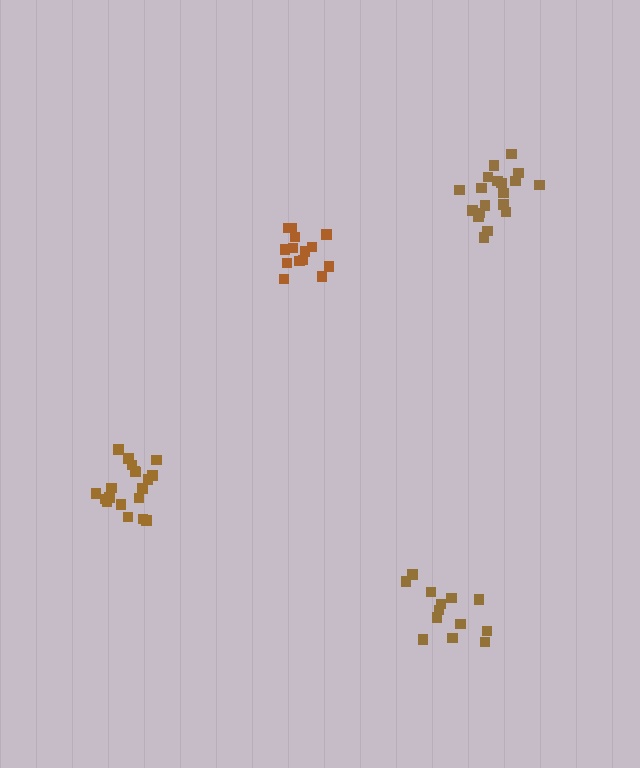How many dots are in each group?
Group 1: 19 dots, Group 2: 19 dots, Group 3: 14 dots, Group 4: 13 dots (65 total).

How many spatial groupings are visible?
There are 4 spatial groupings.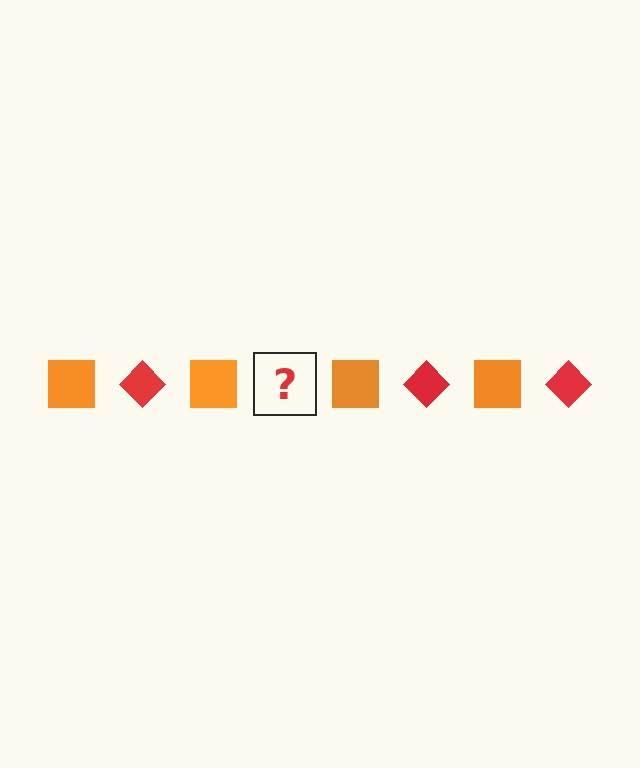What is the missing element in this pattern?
The missing element is a red diamond.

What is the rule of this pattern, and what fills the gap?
The rule is that the pattern alternates between orange square and red diamond. The gap should be filled with a red diamond.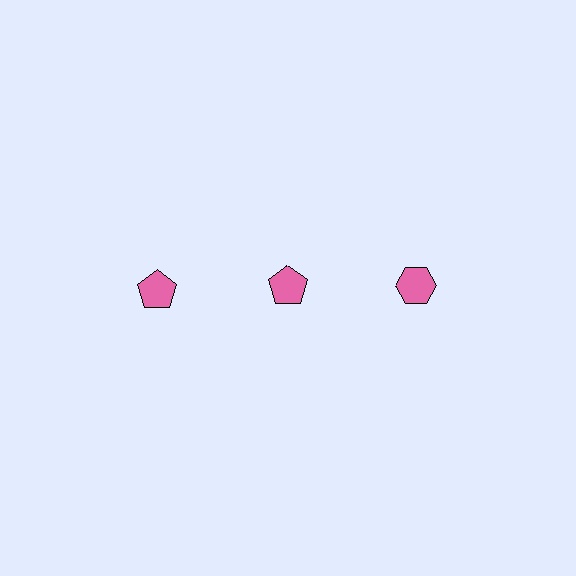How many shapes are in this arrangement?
There are 3 shapes arranged in a grid pattern.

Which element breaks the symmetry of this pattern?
The pink hexagon in the top row, center column breaks the symmetry. All other shapes are pink pentagons.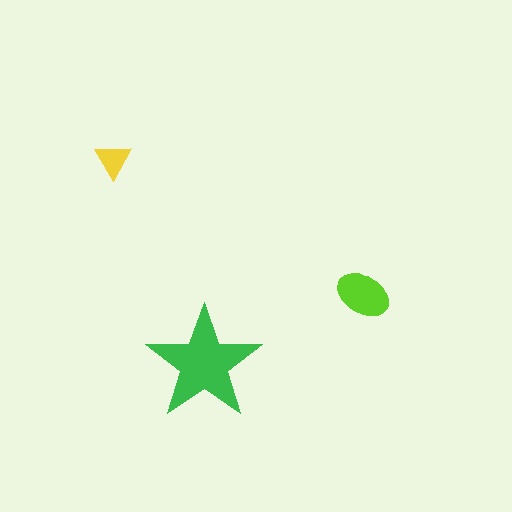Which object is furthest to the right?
The lime ellipse is rightmost.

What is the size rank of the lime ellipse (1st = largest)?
2nd.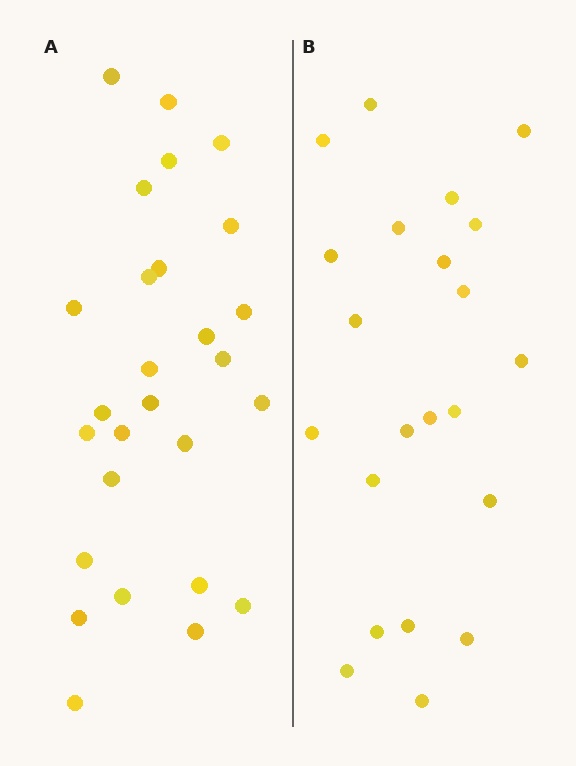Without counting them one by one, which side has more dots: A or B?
Region A (the left region) has more dots.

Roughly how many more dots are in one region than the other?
Region A has about 5 more dots than region B.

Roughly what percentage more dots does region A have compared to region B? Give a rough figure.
About 25% more.